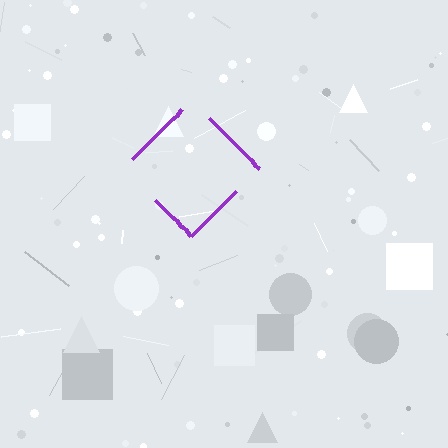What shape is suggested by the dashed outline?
The dashed outline suggests a diamond.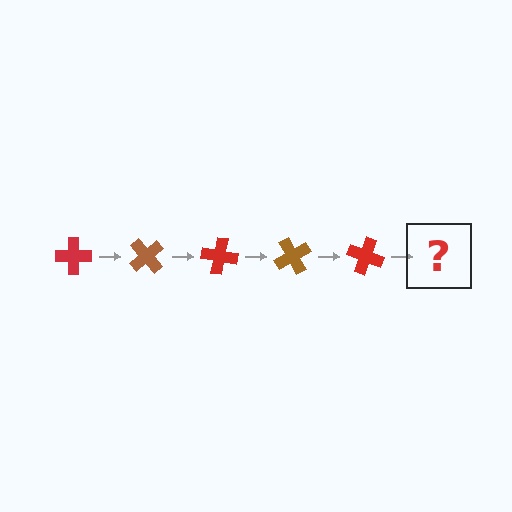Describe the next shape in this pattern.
It should be a brown cross, rotated 250 degrees from the start.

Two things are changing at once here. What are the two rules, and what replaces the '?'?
The two rules are that it rotates 50 degrees each step and the color cycles through red and brown. The '?' should be a brown cross, rotated 250 degrees from the start.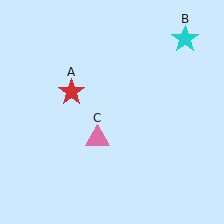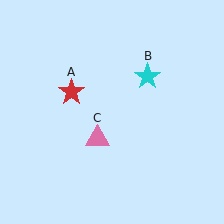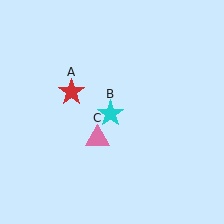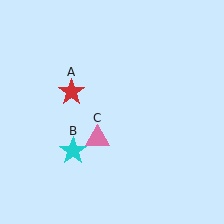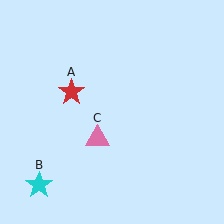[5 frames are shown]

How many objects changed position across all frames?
1 object changed position: cyan star (object B).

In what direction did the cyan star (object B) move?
The cyan star (object B) moved down and to the left.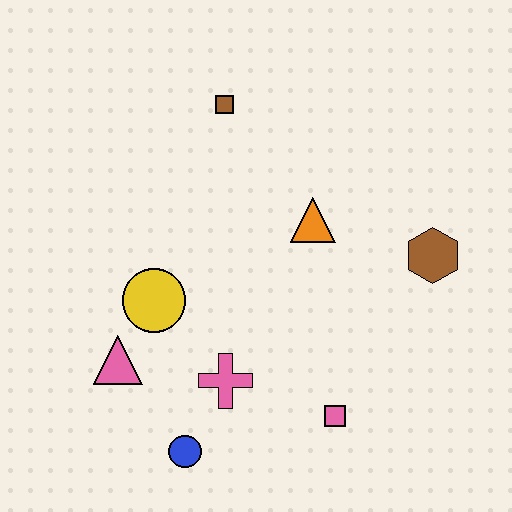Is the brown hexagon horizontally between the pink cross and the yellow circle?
No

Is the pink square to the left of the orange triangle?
No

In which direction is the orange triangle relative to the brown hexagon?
The orange triangle is to the left of the brown hexagon.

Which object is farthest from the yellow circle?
The brown hexagon is farthest from the yellow circle.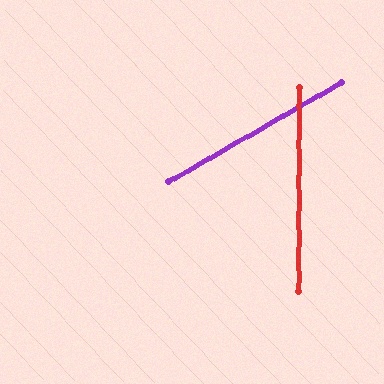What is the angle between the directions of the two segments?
Approximately 60 degrees.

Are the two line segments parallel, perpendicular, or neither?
Neither parallel nor perpendicular — they differ by about 60°.